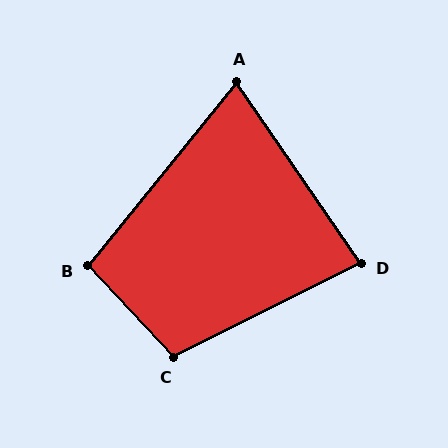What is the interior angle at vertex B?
Approximately 98 degrees (obtuse).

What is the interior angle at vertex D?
Approximately 82 degrees (acute).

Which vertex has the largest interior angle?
C, at approximately 107 degrees.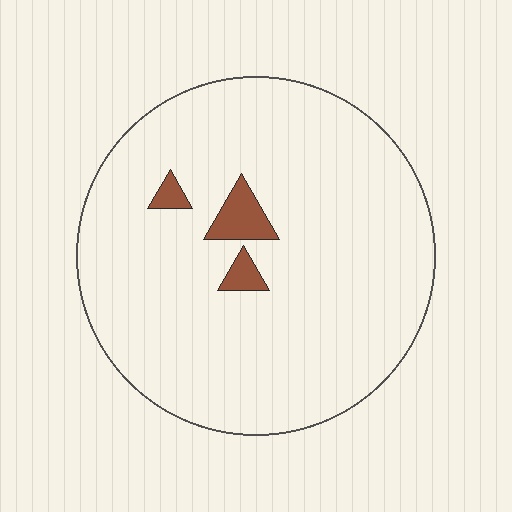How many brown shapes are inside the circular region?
3.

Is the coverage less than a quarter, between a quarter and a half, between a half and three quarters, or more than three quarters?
Less than a quarter.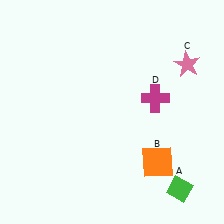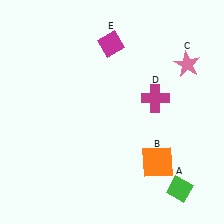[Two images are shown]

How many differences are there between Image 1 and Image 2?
There is 1 difference between the two images.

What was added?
A magenta diamond (E) was added in Image 2.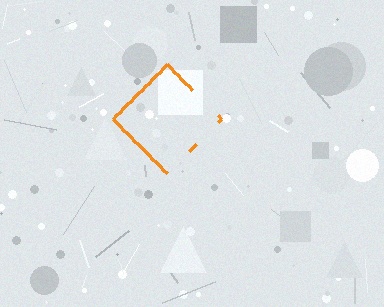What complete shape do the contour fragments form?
The contour fragments form a diamond.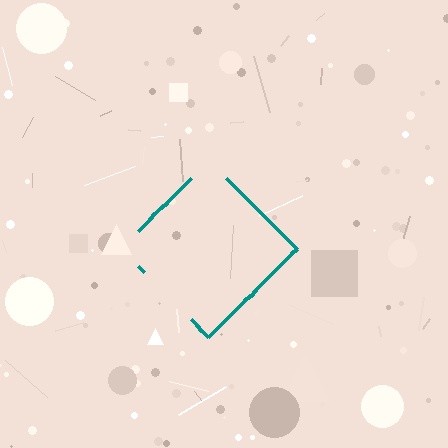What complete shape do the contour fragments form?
The contour fragments form a diamond.